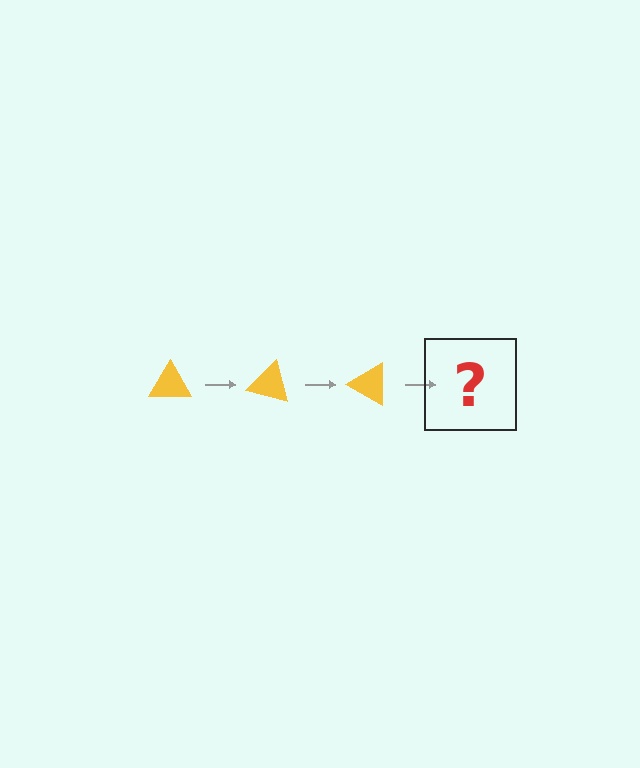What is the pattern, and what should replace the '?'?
The pattern is that the triangle rotates 15 degrees each step. The '?' should be a yellow triangle rotated 45 degrees.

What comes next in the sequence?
The next element should be a yellow triangle rotated 45 degrees.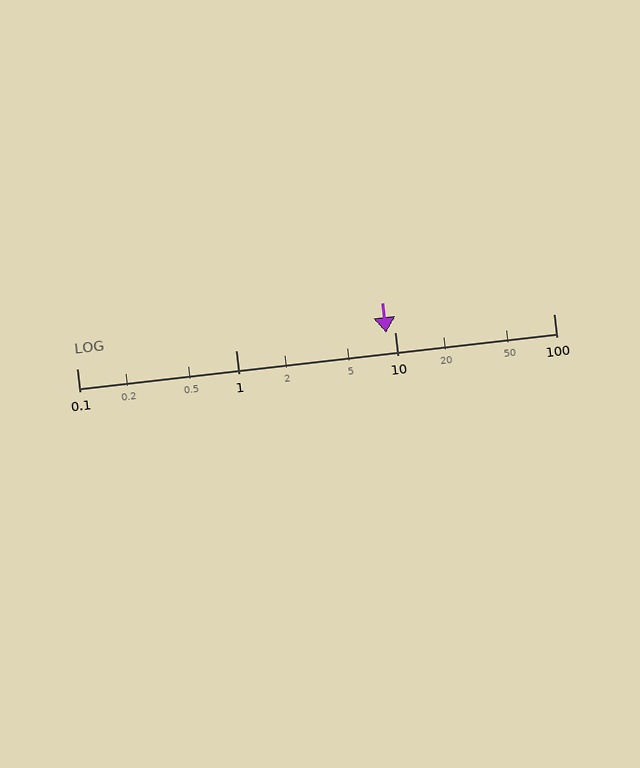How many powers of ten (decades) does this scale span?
The scale spans 3 decades, from 0.1 to 100.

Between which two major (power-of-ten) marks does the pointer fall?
The pointer is between 1 and 10.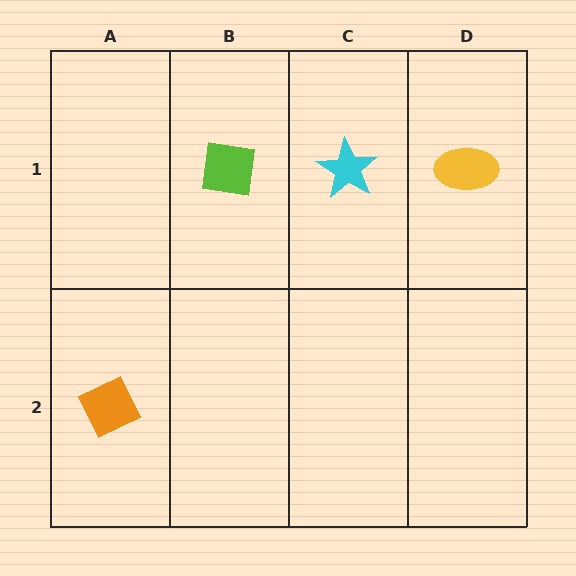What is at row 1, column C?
A cyan star.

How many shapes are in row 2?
1 shape.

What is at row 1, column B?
A lime square.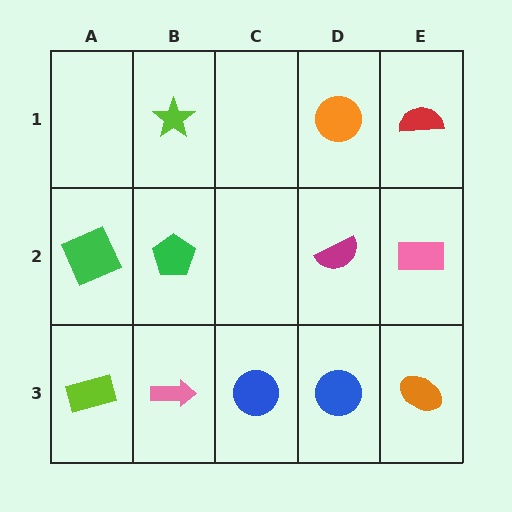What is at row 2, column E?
A pink rectangle.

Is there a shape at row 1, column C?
No, that cell is empty.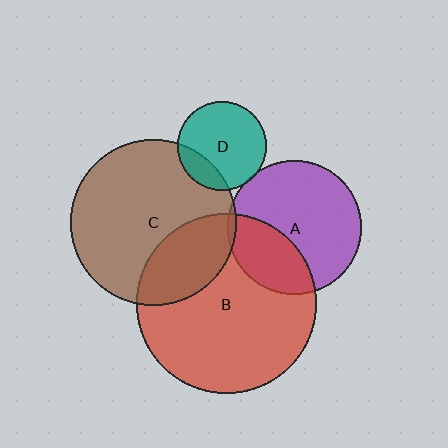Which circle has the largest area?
Circle B (red).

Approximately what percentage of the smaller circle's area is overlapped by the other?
Approximately 5%.